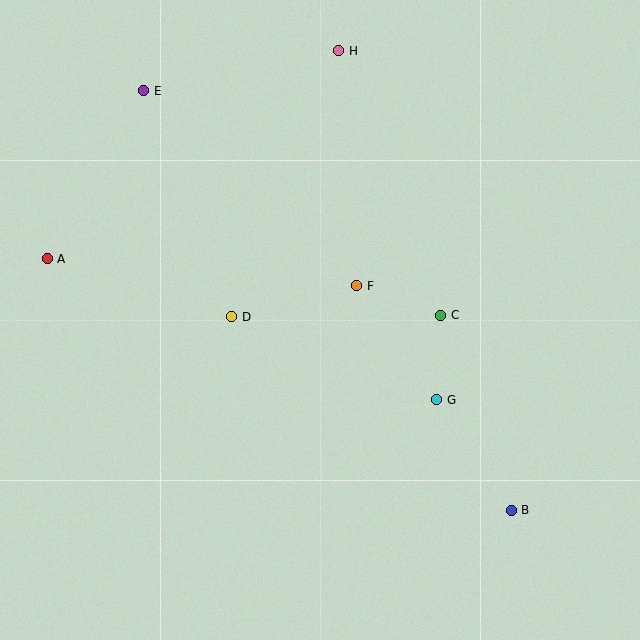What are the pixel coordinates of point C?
Point C is at (441, 315).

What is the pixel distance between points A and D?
The distance between A and D is 193 pixels.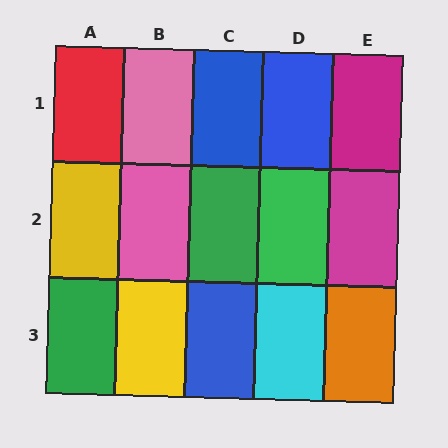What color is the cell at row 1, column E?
Magenta.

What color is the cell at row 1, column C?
Blue.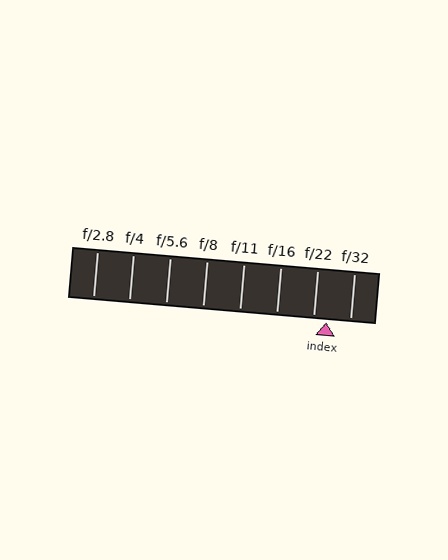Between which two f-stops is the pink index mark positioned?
The index mark is between f/22 and f/32.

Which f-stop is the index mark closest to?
The index mark is closest to f/22.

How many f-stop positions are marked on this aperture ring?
There are 8 f-stop positions marked.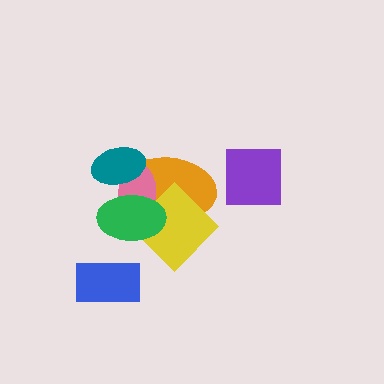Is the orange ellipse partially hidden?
Yes, it is partially covered by another shape.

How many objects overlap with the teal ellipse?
3 objects overlap with the teal ellipse.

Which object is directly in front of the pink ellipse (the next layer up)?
The teal ellipse is directly in front of the pink ellipse.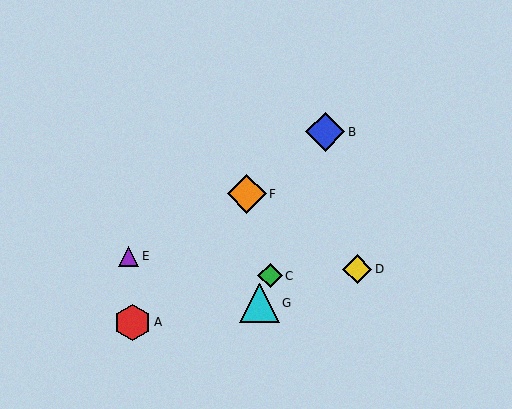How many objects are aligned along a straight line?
3 objects (B, C, G) are aligned along a straight line.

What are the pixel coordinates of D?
Object D is at (357, 269).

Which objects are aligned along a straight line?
Objects B, C, G are aligned along a straight line.